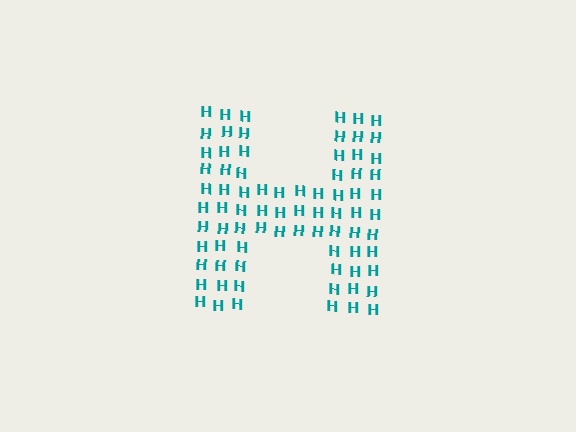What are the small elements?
The small elements are letter H's.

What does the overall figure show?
The overall figure shows the letter H.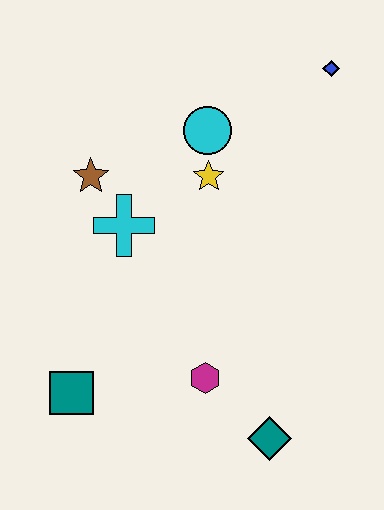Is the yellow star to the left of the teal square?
No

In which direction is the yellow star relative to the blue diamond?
The yellow star is to the left of the blue diamond.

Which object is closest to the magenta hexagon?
The teal diamond is closest to the magenta hexagon.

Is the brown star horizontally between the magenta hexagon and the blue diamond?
No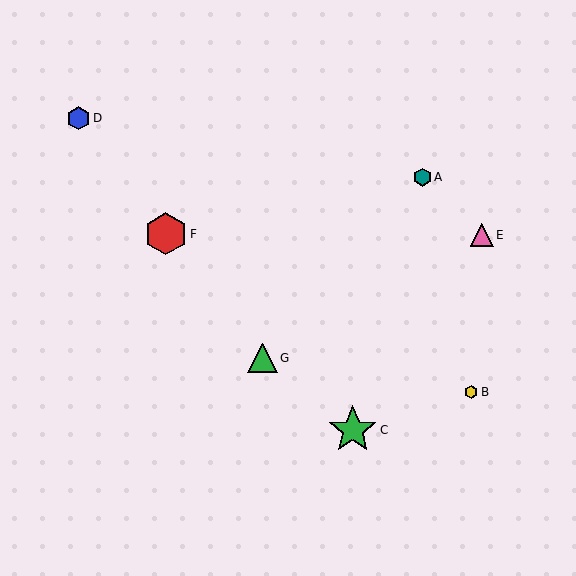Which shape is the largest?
The green star (labeled C) is the largest.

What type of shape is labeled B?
Shape B is a yellow hexagon.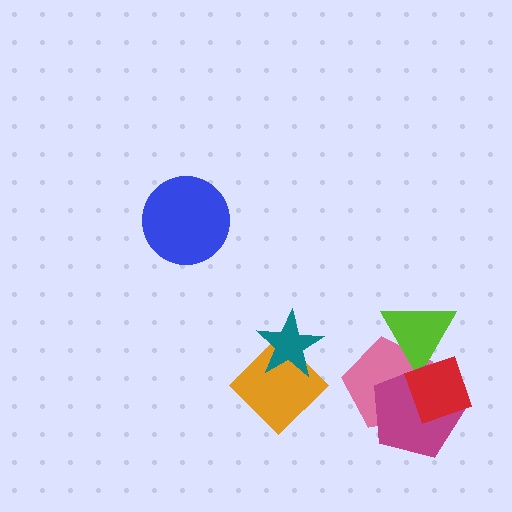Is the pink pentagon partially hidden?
Yes, it is partially covered by another shape.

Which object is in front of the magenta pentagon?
The red square is in front of the magenta pentagon.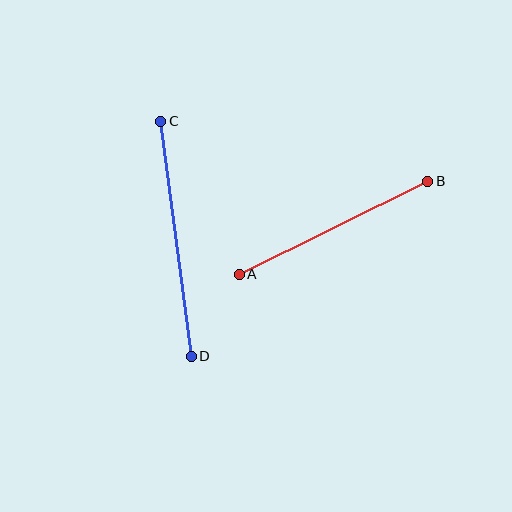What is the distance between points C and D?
The distance is approximately 237 pixels.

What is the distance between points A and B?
The distance is approximately 210 pixels.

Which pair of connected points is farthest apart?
Points C and D are farthest apart.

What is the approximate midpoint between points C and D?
The midpoint is at approximately (176, 239) pixels.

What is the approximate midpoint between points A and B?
The midpoint is at approximately (333, 228) pixels.